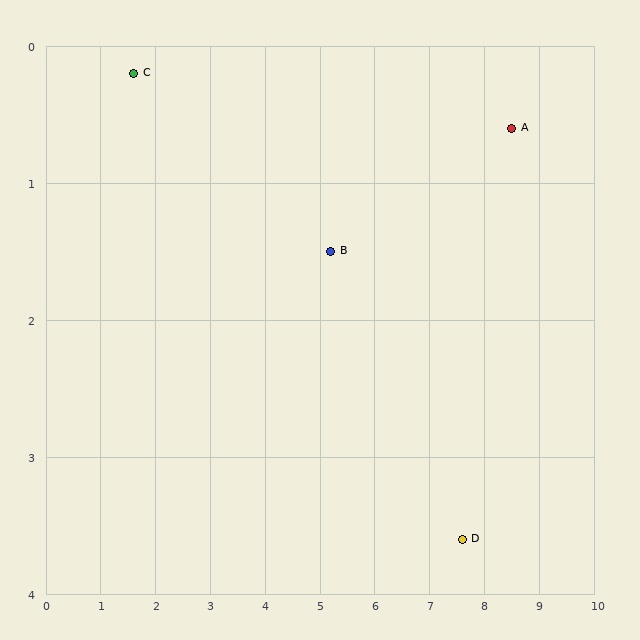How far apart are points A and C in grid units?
Points A and C are about 6.9 grid units apart.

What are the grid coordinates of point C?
Point C is at approximately (1.6, 0.2).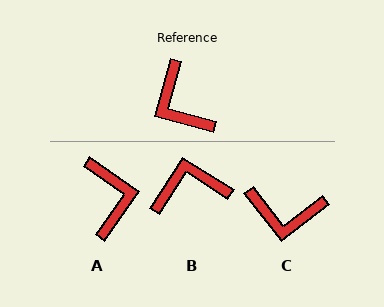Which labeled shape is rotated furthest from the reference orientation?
A, about 160 degrees away.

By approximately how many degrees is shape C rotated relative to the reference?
Approximately 53 degrees counter-clockwise.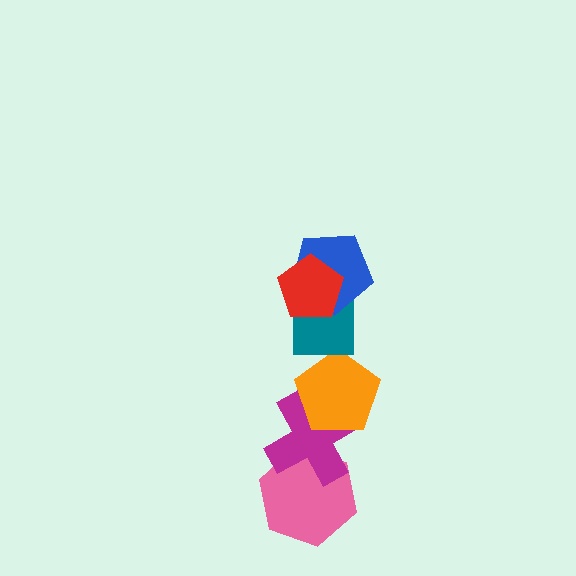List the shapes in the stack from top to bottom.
From top to bottom: the red pentagon, the blue pentagon, the teal square, the orange pentagon, the magenta cross, the pink hexagon.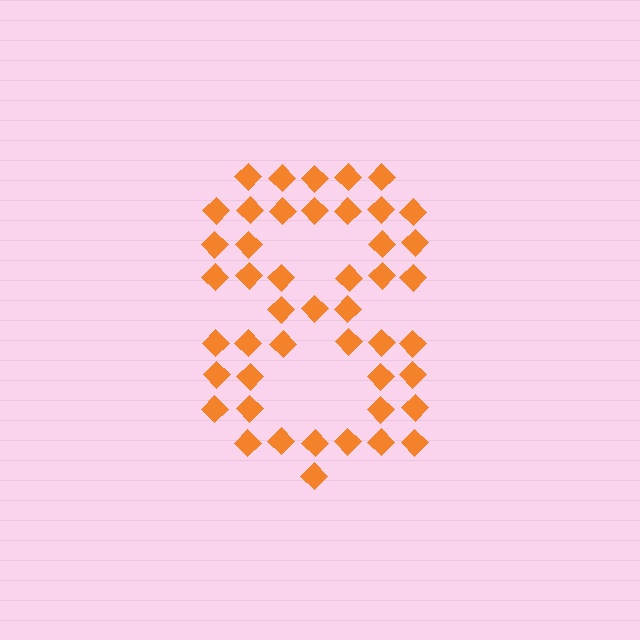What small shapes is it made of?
It is made of small diamonds.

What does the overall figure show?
The overall figure shows the digit 8.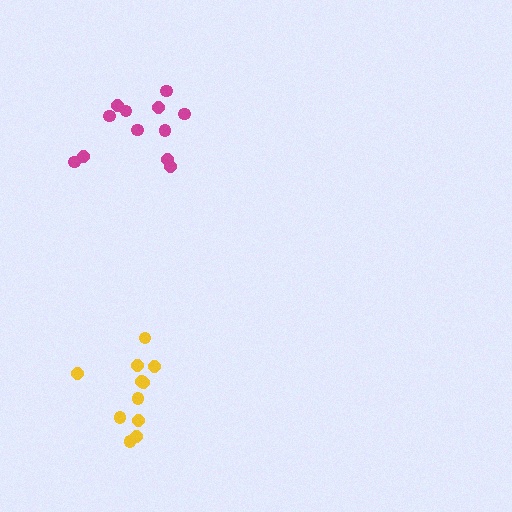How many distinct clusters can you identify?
There are 2 distinct clusters.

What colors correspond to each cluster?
The clusters are colored: yellow, magenta.